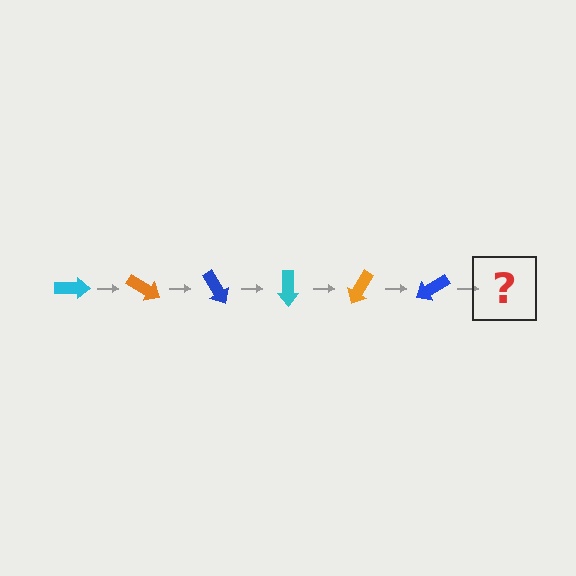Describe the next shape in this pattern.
It should be a cyan arrow, rotated 180 degrees from the start.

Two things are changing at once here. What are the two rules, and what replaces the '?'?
The two rules are that it rotates 30 degrees each step and the color cycles through cyan, orange, and blue. The '?' should be a cyan arrow, rotated 180 degrees from the start.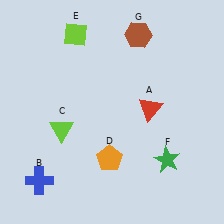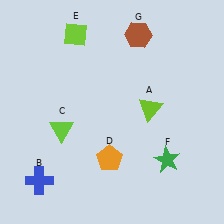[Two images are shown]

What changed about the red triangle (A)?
In Image 1, A is red. In Image 2, it changed to lime.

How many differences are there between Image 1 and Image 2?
There is 1 difference between the two images.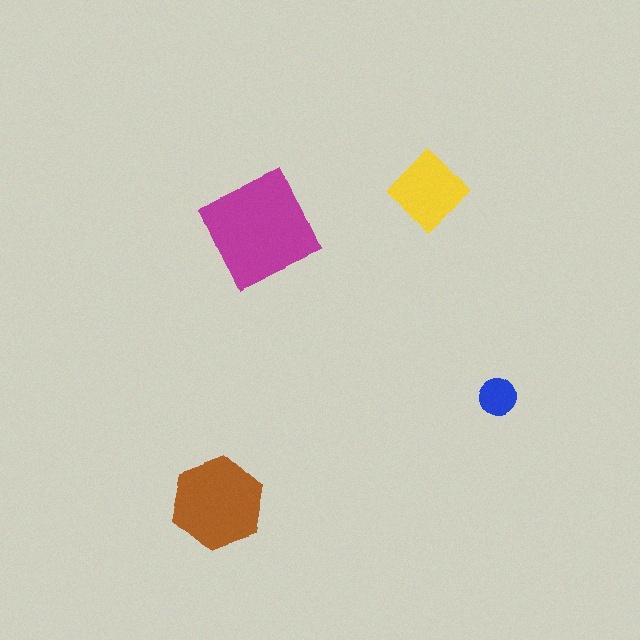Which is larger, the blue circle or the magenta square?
The magenta square.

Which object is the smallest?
The blue circle.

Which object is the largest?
The magenta square.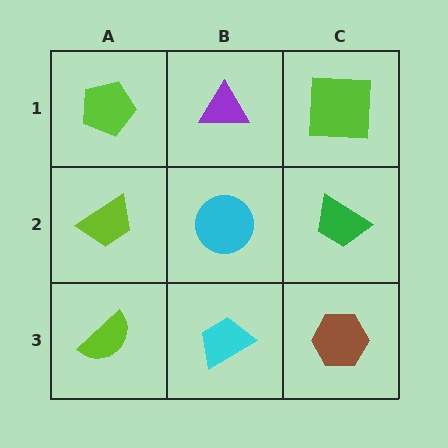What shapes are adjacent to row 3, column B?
A cyan circle (row 2, column B), a lime semicircle (row 3, column A), a brown hexagon (row 3, column C).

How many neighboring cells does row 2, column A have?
3.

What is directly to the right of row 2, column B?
A green trapezoid.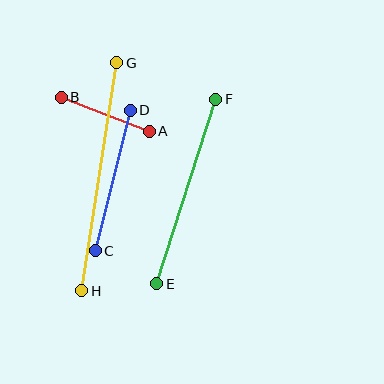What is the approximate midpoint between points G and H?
The midpoint is at approximately (99, 177) pixels.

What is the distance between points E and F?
The distance is approximately 194 pixels.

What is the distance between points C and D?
The distance is approximately 145 pixels.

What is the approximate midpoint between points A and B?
The midpoint is at approximately (105, 114) pixels.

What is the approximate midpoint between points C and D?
The midpoint is at approximately (113, 180) pixels.